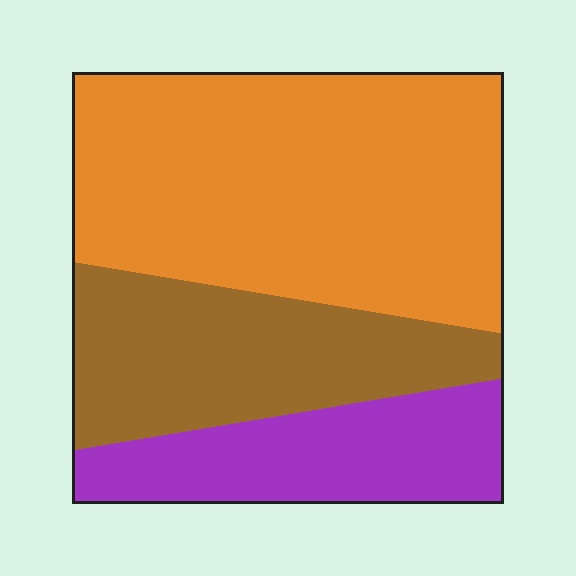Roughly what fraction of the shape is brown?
Brown takes up about one quarter (1/4) of the shape.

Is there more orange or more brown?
Orange.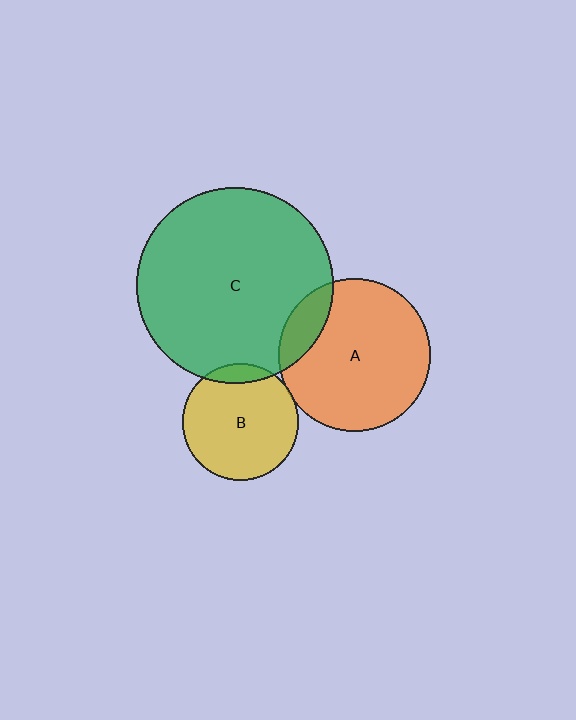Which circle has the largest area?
Circle C (green).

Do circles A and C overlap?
Yes.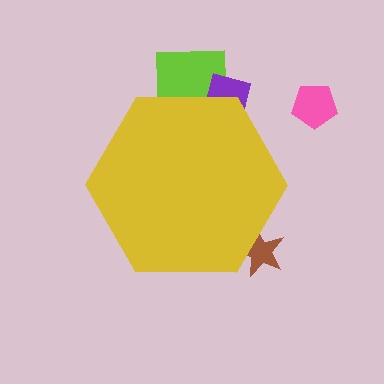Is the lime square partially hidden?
Yes, the lime square is partially hidden behind the yellow hexagon.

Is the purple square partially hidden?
Yes, the purple square is partially hidden behind the yellow hexagon.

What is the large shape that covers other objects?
A yellow hexagon.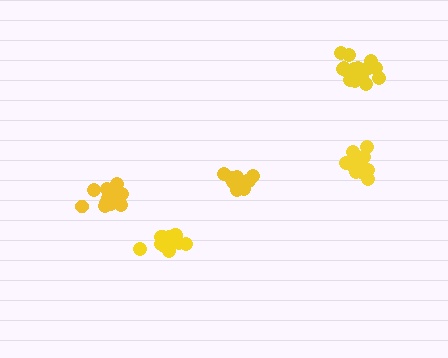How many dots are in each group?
Group 1: 19 dots, Group 2: 18 dots, Group 3: 15 dots, Group 4: 15 dots, Group 5: 15 dots (82 total).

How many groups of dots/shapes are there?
There are 5 groups.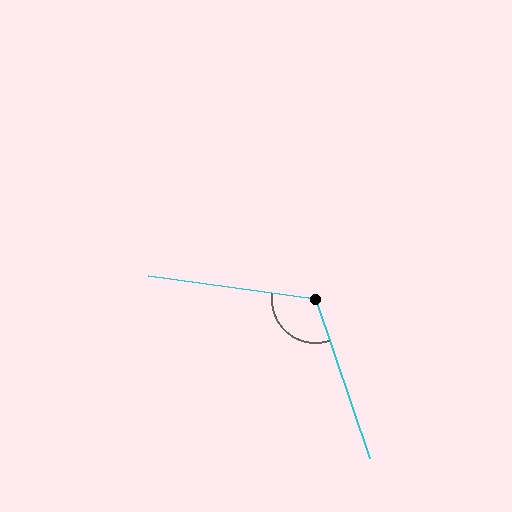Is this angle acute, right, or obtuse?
It is obtuse.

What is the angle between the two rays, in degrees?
Approximately 117 degrees.